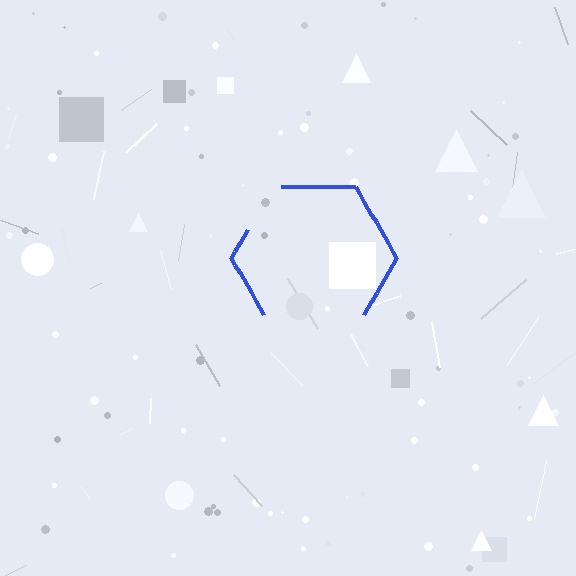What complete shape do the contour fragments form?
The contour fragments form a hexagon.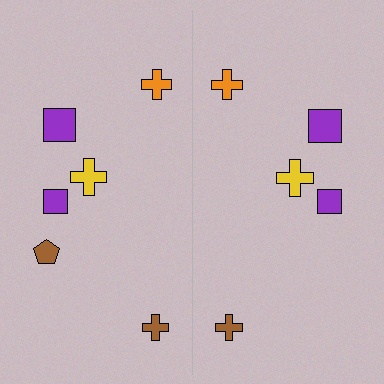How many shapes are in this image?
There are 11 shapes in this image.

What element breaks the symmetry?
A brown pentagon is missing from the right side.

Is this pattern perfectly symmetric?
No, the pattern is not perfectly symmetric. A brown pentagon is missing from the right side.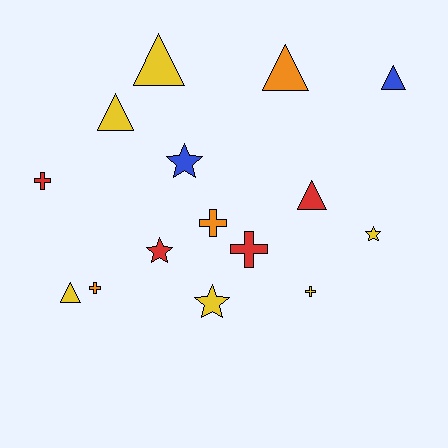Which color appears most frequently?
Yellow, with 6 objects.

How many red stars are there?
There is 1 red star.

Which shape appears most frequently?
Triangle, with 6 objects.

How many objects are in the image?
There are 15 objects.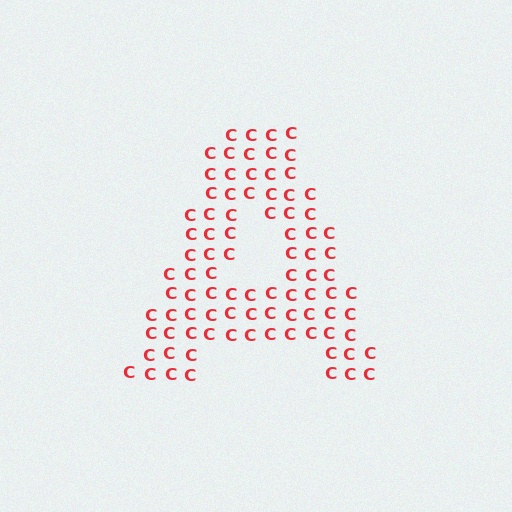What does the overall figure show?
The overall figure shows the letter A.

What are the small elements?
The small elements are letter C's.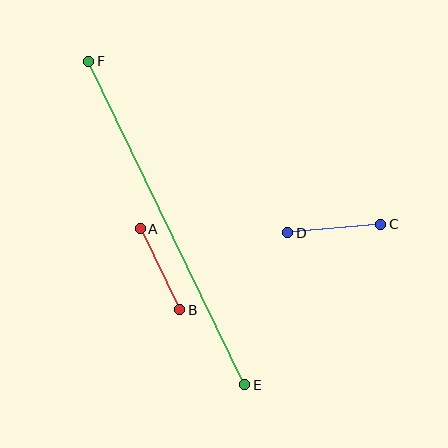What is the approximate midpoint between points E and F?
The midpoint is at approximately (167, 223) pixels.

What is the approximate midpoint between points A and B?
The midpoint is at approximately (160, 269) pixels.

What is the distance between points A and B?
The distance is approximately 90 pixels.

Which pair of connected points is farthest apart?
Points E and F are farthest apart.